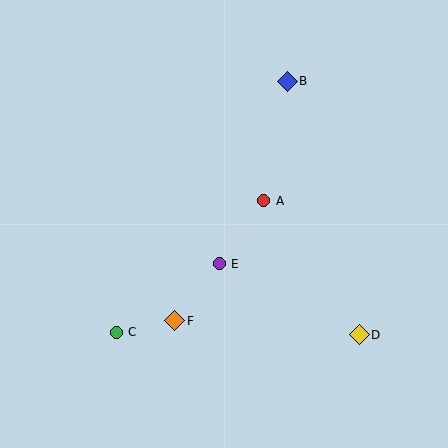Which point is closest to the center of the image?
Point E at (219, 264) is closest to the center.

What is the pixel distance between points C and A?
The distance between C and A is 198 pixels.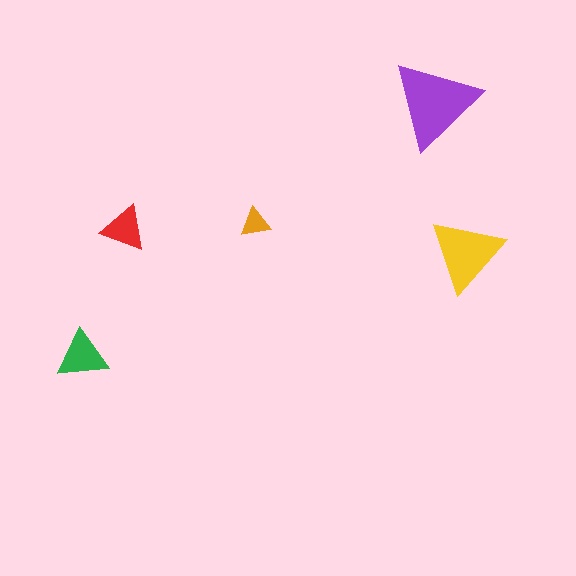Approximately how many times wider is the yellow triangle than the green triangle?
About 1.5 times wider.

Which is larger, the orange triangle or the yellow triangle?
The yellow one.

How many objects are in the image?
There are 5 objects in the image.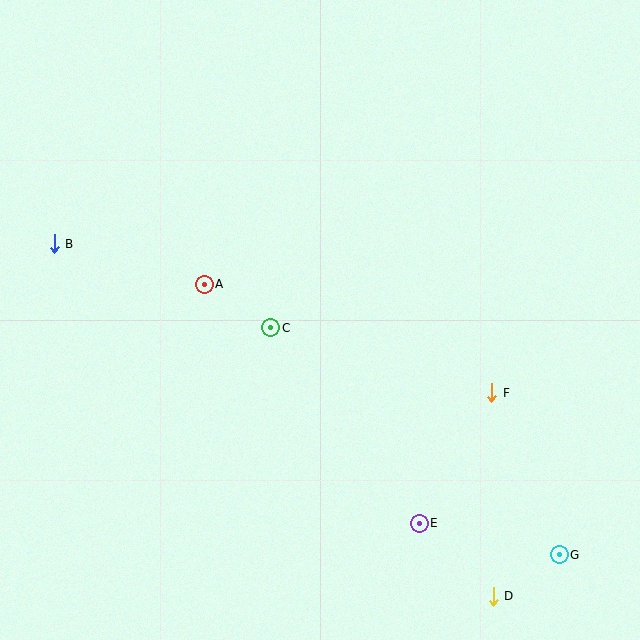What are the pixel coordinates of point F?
Point F is at (492, 393).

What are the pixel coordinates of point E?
Point E is at (419, 523).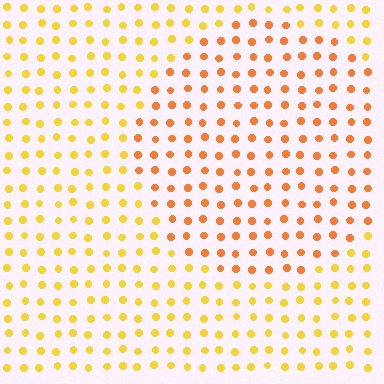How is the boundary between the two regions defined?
The boundary is defined purely by a slight shift in hue (about 28 degrees). Spacing, size, and orientation are identical on both sides.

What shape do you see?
I see a circle.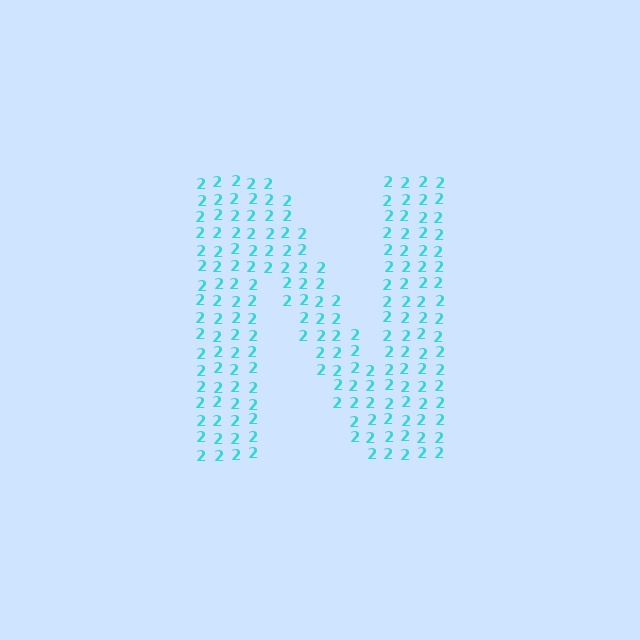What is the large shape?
The large shape is the letter N.